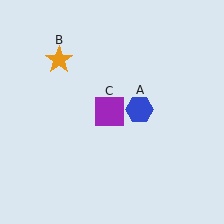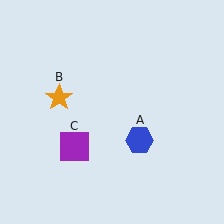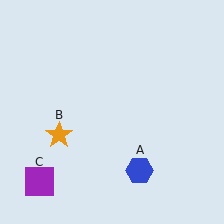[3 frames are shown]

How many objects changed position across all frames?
3 objects changed position: blue hexagon (object A), orange star (object B), purple square (object C).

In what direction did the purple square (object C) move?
The purple square (object C) moved down and to the left.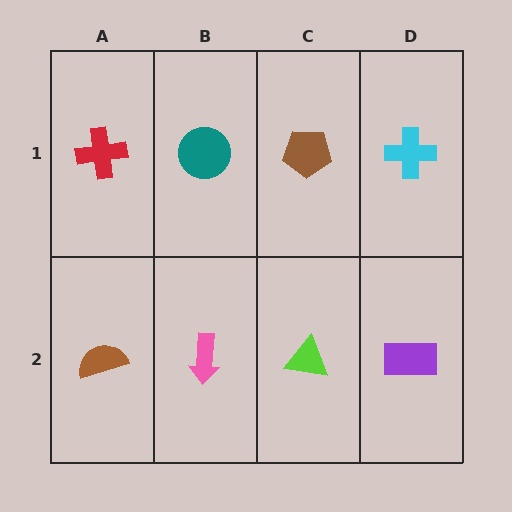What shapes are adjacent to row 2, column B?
A teal circle (row 1, column B), a brown semicircle (row 2, column A), a lime triangle (row 2, column C).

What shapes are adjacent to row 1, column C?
A lime triangle (row 2, column C), a teal circle (row 1, column B), a cyan cross (row 1, column D).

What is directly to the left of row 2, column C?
A pink arrow.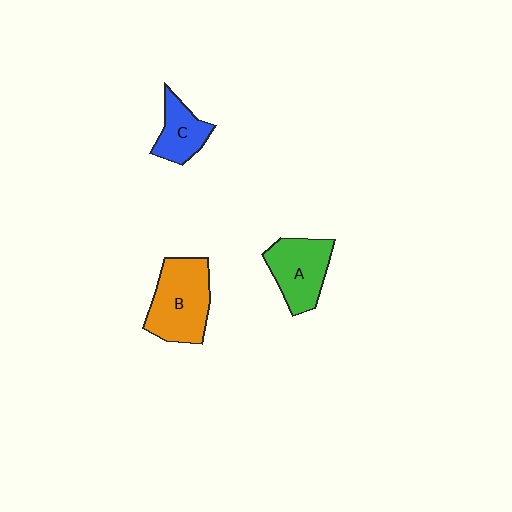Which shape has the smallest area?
Shape C (blue).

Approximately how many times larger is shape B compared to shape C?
Approximately 1.8 times.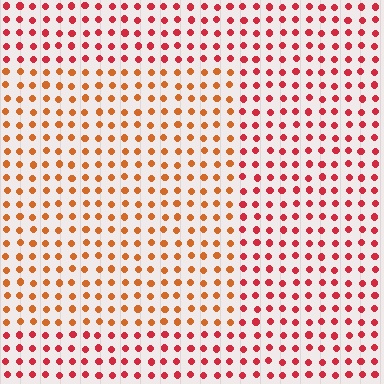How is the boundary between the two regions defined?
The boundary is defined purely by a slight shift in hue (about 32 degrees). Spacing, size, and orientation are identical on both sides.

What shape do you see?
I see a rectangle.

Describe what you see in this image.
The image is filled with small red elements in a uniform arrangement. A rectangle-shaped region is visible where the elements are tinted to a slightly different hue, forming a subtle color boundary.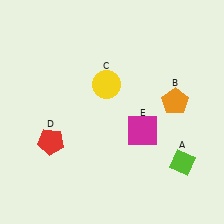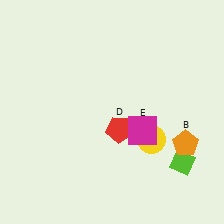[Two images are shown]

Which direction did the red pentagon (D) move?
The red pentagon (D) moved right.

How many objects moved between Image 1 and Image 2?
3 objects moved between the two images.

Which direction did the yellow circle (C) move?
The yellow circle (C) moved down.